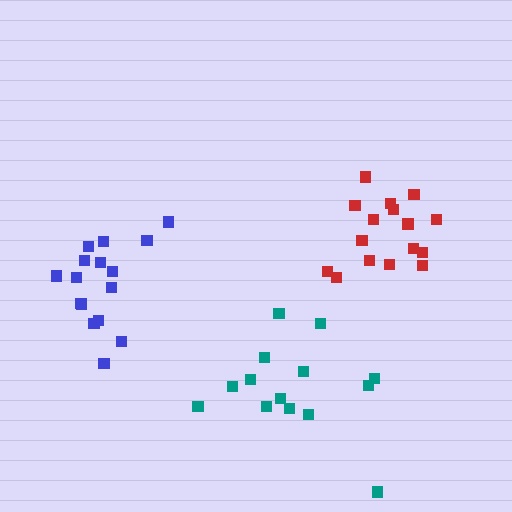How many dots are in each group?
Group 1: 16 dots, Group 2: 16 dots, Group 3: 14 dots (46 total).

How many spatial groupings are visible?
There are 3 spatial groupings.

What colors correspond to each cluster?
The clusters are colored: blue, red, teal.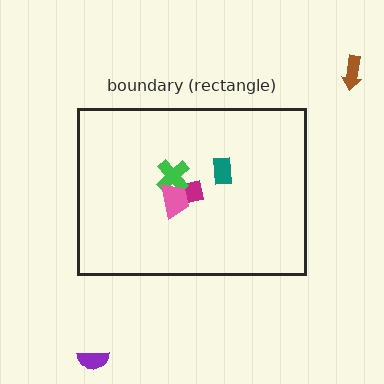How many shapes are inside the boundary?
4 inside, 2 outside.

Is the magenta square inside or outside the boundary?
Inside.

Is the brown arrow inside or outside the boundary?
Outside.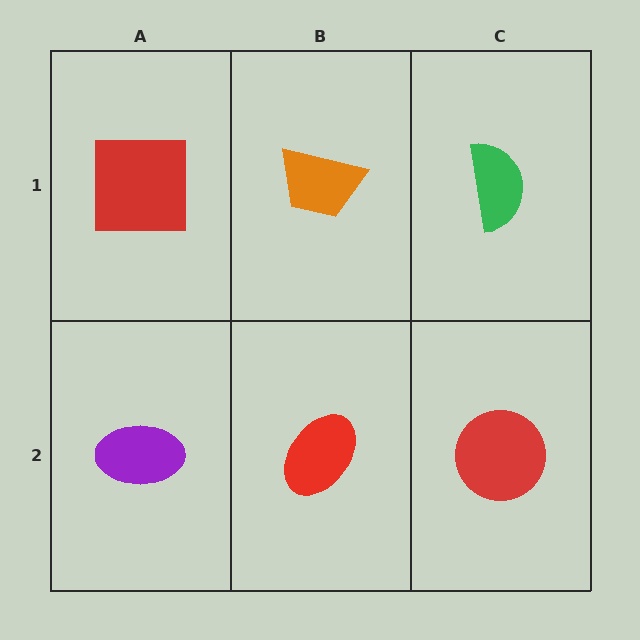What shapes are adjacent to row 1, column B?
A red ellipse (row 2, column B), a red square (row 1, column A), a green semicircle (row 1, column C).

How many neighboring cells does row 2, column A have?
2.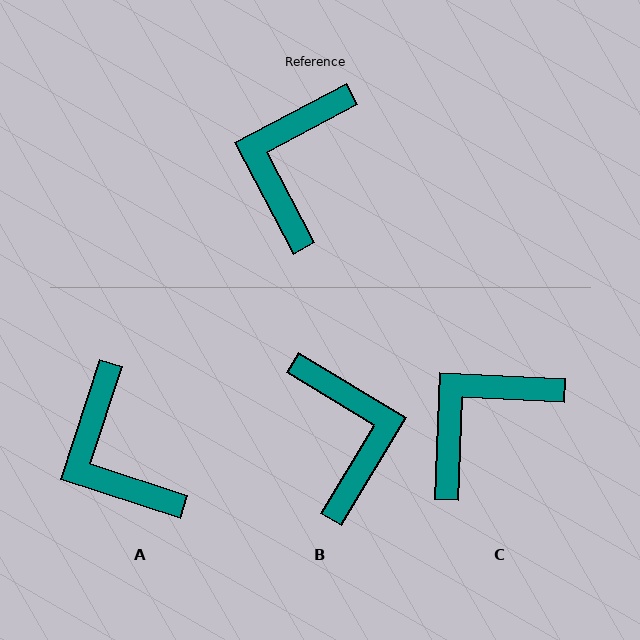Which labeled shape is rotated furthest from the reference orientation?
B, about 149 degrees away.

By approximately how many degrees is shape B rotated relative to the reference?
Approximately 149 degrees clockwise.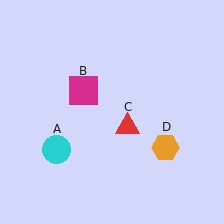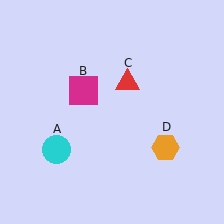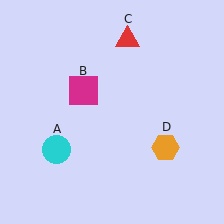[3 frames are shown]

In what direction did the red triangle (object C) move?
The red triangle (object C) moved up.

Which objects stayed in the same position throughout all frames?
Cyan circle (object A) and magenta square (object B) and orange hexagon (object D) remained stationary.